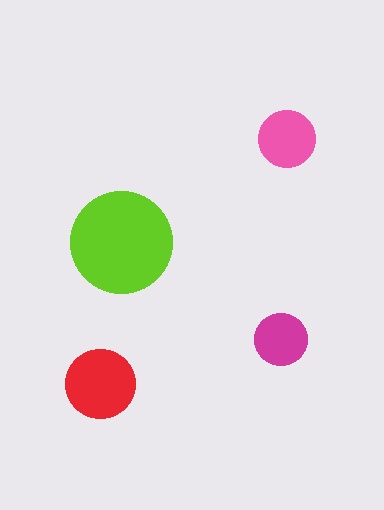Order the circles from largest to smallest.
the lime one, the red one, the pink one, the magenta one.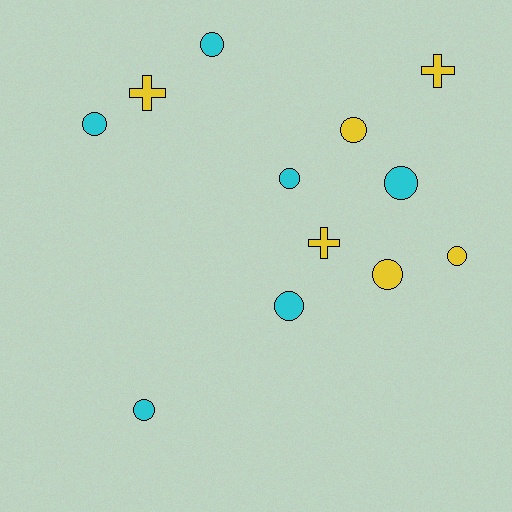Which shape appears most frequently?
Circle, with 9 objects.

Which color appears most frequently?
Yellow, with 6 objects.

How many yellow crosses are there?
There are 3 yellow crosses.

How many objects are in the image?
There are 12 objects.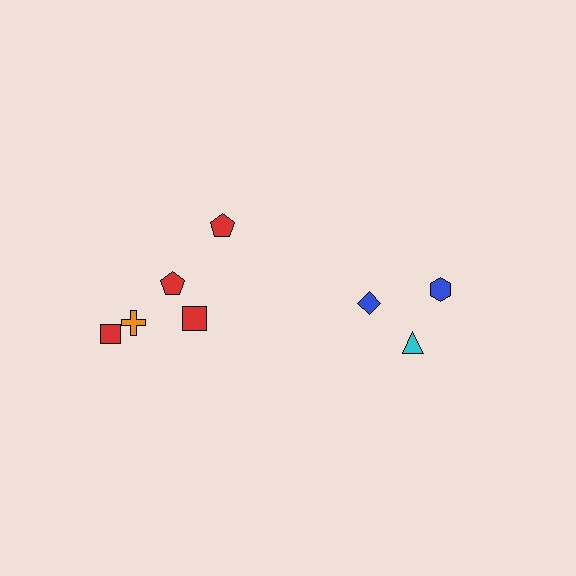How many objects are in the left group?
There are 5 objects.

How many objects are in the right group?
There are 3 objects.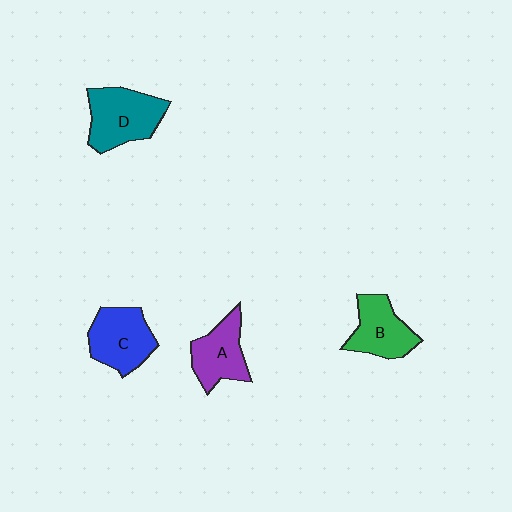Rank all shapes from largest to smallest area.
From largest to smallest: D (teal), C (blue), B (green), A (purple).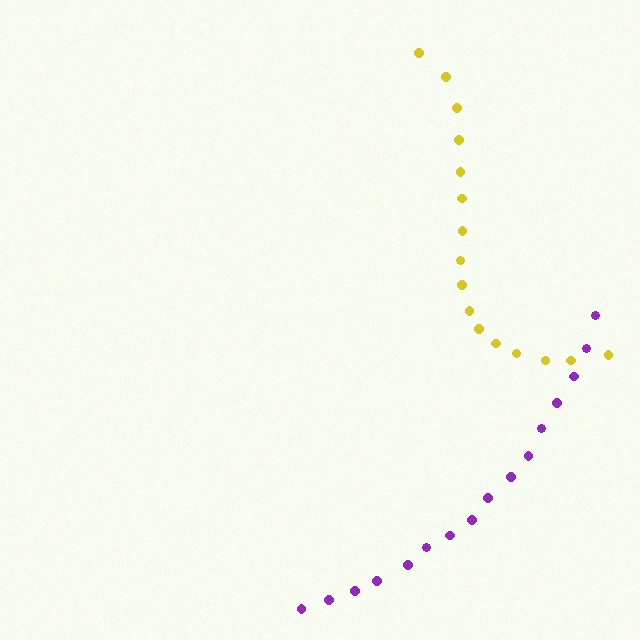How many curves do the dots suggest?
There are 2 distinct paths.